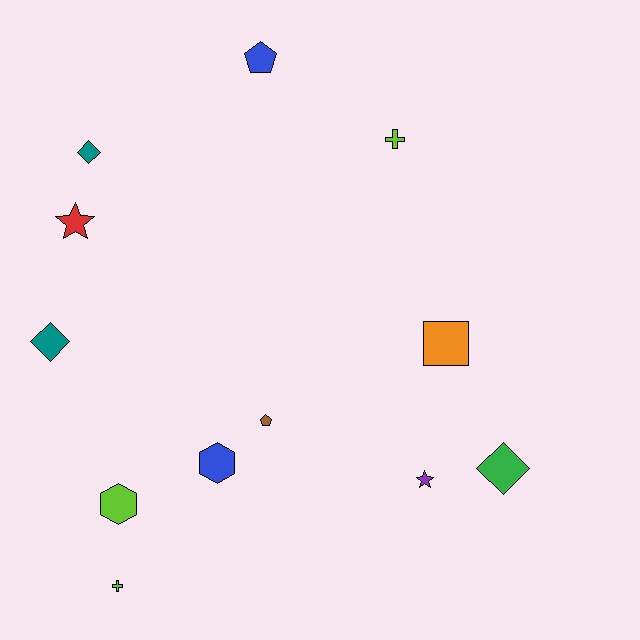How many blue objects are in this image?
There are 2 blue objects.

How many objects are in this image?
There are 12 objects.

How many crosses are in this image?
There are 2 crosses.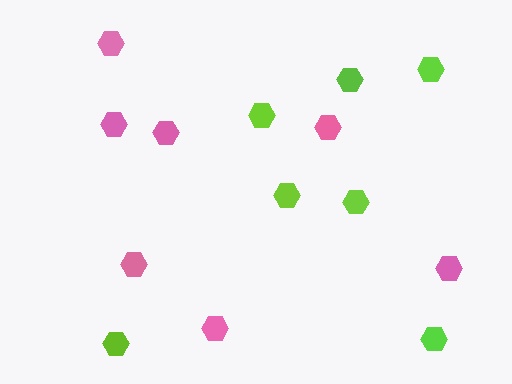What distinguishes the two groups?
There are 2 groups: one group of lime hexagons (7) and one group of pink hexagons (7).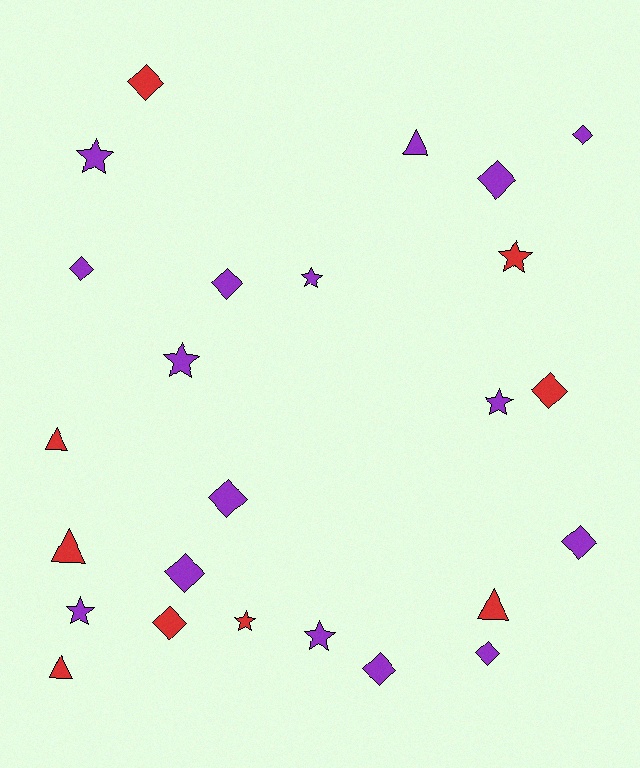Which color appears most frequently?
Purple, with 16 objects.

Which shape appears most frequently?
Diamond, with 12 objects.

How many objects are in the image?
There are 25 objects.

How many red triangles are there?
There are 4 red triangles.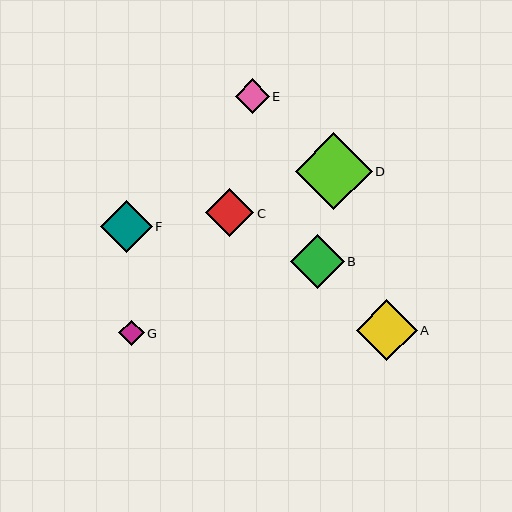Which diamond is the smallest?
Diamond G is the smallest with a size of approximately 25 pixels.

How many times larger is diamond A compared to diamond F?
Diamond A is approximately 1.2 times the size of diamond F.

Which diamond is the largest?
Diamond D is the largest with a size of approximately 77 pixels.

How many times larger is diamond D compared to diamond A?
Diamond D is approximately 1.3 times the size of diamond A.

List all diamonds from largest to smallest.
From largest to smallest: D, A, B, F, C, E, G.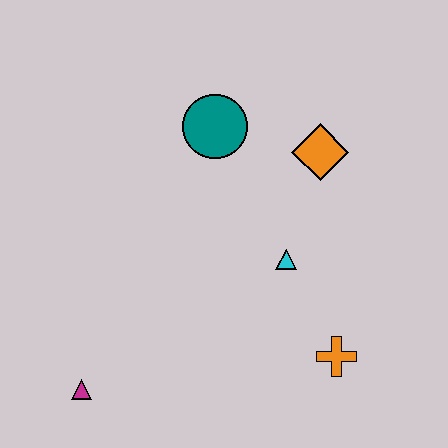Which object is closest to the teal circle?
The orange diamond is closest to the teal circle.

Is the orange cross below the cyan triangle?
Yes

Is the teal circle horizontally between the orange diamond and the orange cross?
No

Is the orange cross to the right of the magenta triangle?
Yes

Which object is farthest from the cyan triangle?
The magenta triangle is farthest from the cyan triangle.